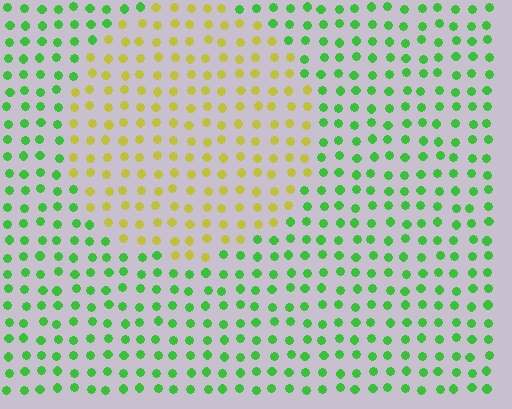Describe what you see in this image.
The image is filled with small green elements in a uniform arrangement. A circle-shaped region is visible where the elements are tinted to a slightly different hue, forming a subtle color boundary.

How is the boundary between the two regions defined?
The boundary is defined purely by a slight shift in hue (about 59 degrees). Spacing, size, and orientation are identical on both sides.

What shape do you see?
I see a circle.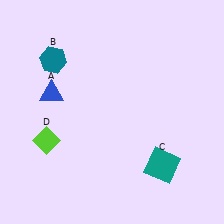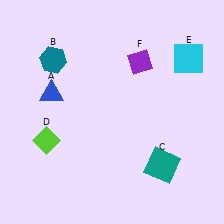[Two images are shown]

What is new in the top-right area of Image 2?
A cyan square (E) was added in the top-right area of Image 2.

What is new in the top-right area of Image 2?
A purple diamond (F) was added in the top-right area of Image 2.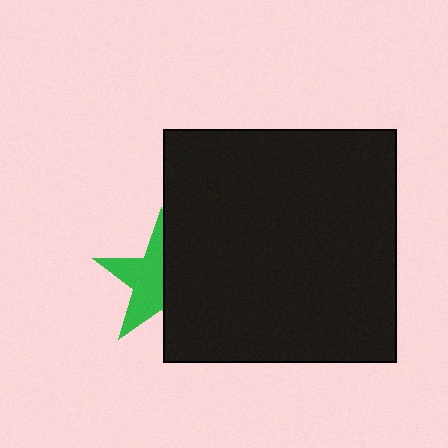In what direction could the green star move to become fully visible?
The green star could move left. That would shift it out from behind the black square entirely.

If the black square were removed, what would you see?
You would see the complete green star.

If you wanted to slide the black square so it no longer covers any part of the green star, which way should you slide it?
Slide it right — that is the most direct way to separate the two shapes.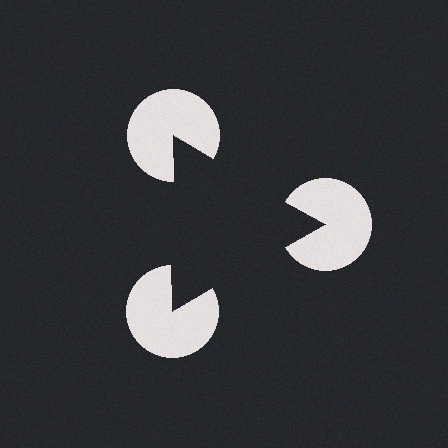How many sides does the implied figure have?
3 sides.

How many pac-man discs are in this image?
There are 3 — one at each vertex of the illusory triangle.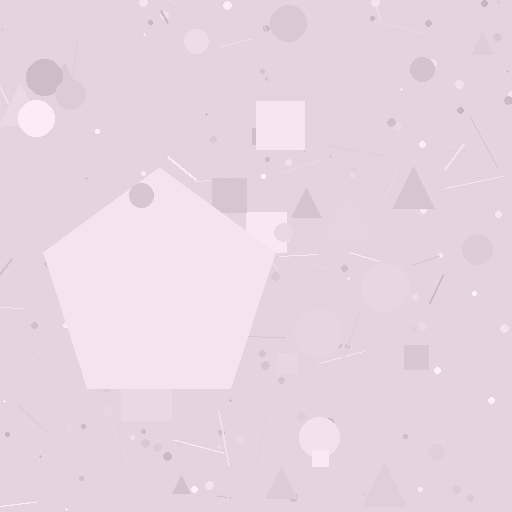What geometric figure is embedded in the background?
A pentagon is embedded in the background.